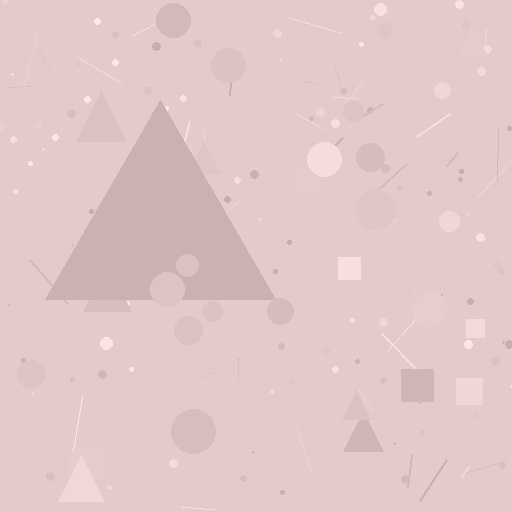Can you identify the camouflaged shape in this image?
The camouflaged shape is a triangle.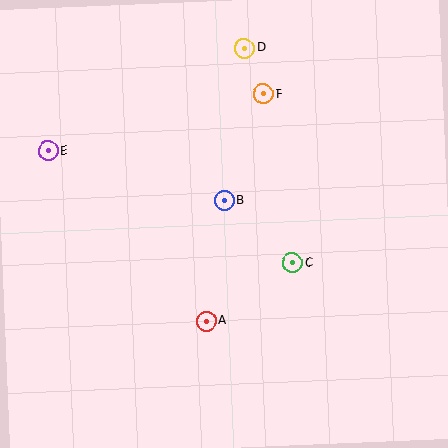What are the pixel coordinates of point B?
Point B is at (224, 201).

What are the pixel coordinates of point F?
Point F is at (263, 94).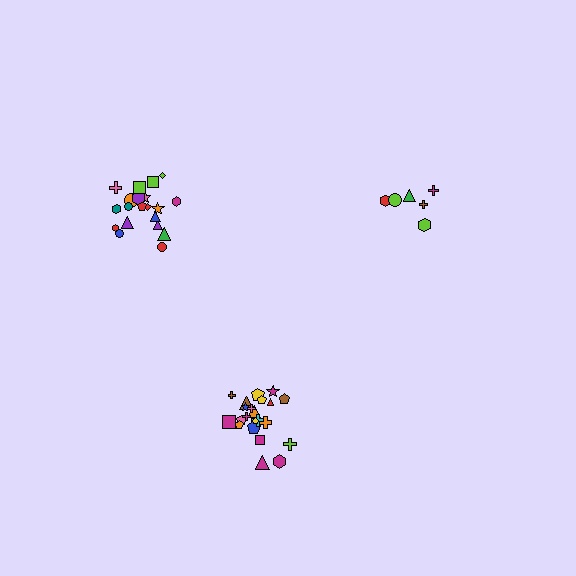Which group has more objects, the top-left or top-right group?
The top-left group.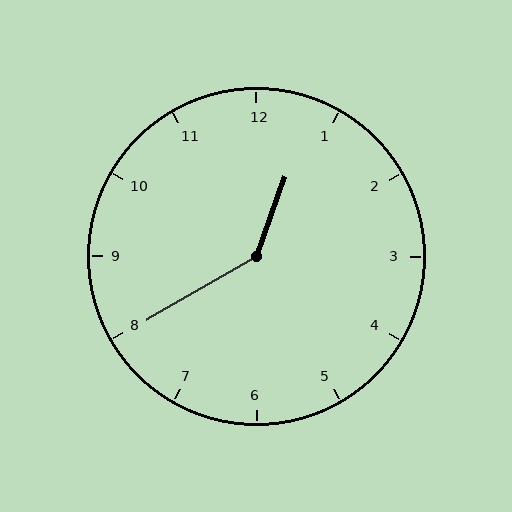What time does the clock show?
12:40.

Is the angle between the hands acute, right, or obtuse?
It is obtuse.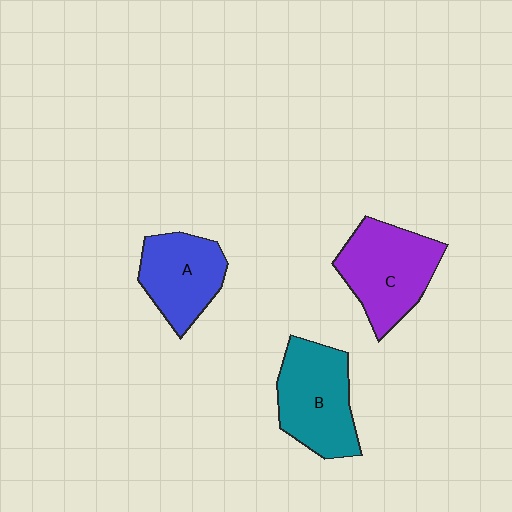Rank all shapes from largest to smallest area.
From largest to smallest: C (purple), B (teal), A (blue).